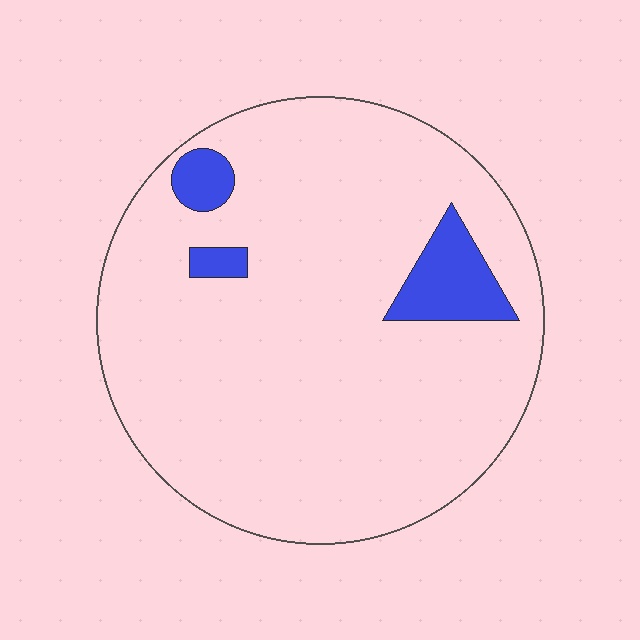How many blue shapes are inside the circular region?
3.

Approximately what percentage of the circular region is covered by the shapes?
Approximately 10%.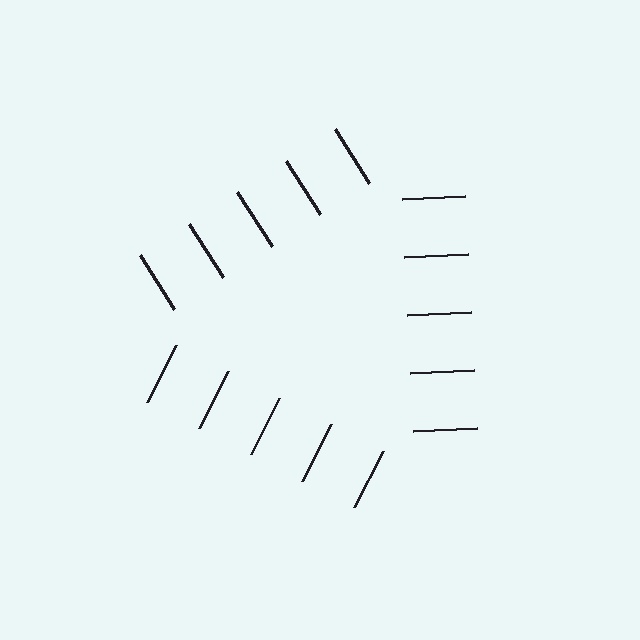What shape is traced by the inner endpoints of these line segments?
An illusory triangle — the line segments terminate on its edges but no continuous stroke is drawn.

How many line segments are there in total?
15 — 5 along each of the 3 edges.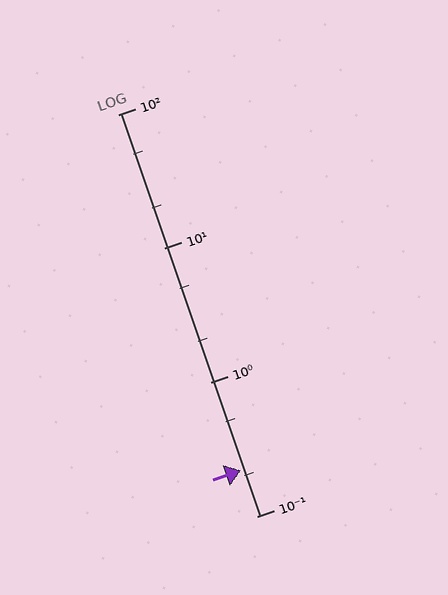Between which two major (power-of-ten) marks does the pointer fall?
The pointer is between 0.1 and 1.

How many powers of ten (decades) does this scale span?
The scale spans 3 decades, from 0.1 to 100.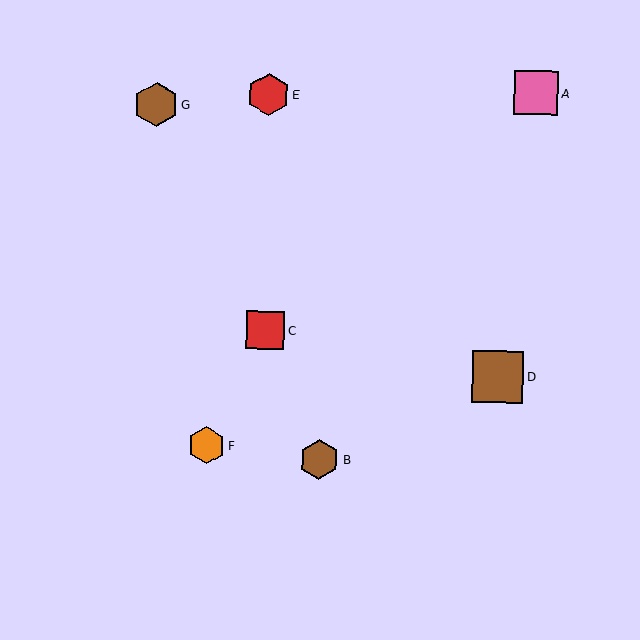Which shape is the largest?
The brown square (labeled D) is the largest.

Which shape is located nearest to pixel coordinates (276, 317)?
The red square (labeled C) at (265, 331) is nearest to that location.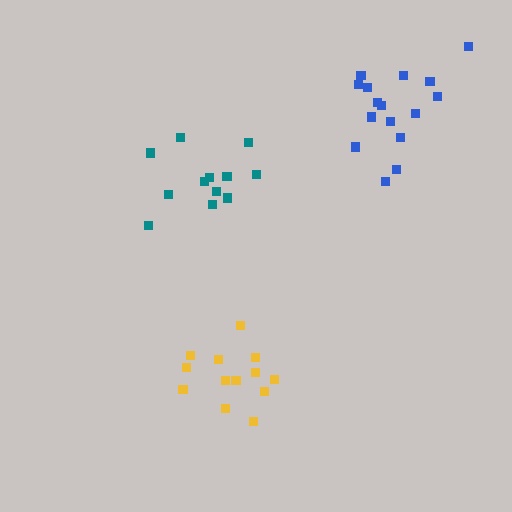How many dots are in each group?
Group 1: 13 dots, Group 2: 12 dots, Group 3: 16 dots (41 total).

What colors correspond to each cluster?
The clusters are colored: yellow, teal, blue.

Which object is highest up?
The blue cluster is topmost.